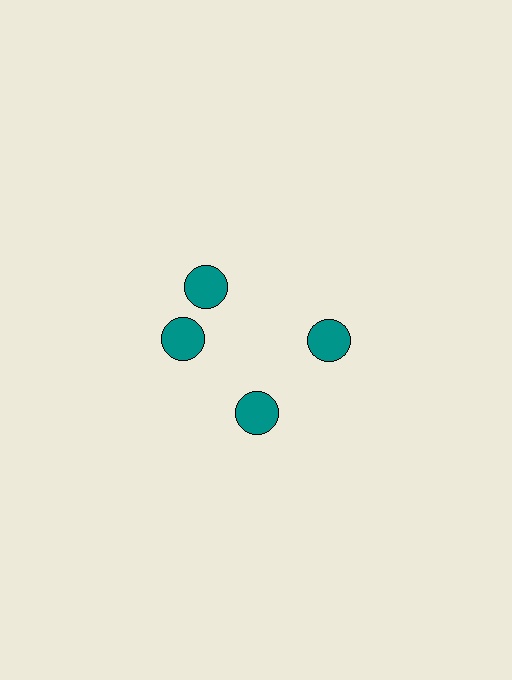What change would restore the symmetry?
The symmetry would be restored by rotating it back into even spacing with its neighbors so that all 4 circles sit at equal angles and equal distance from the center.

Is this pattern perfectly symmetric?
No. The 4 teal circles are arranged in a ring, but one element near the 12 o'clock position is rotated out of alignment along the ring, breaking the 4-fold rotational symmetry.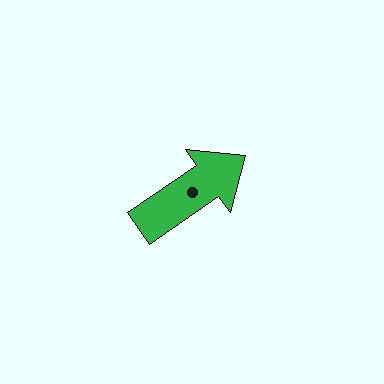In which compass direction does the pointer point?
Northeast.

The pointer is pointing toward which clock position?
Roughly 2 o'clock.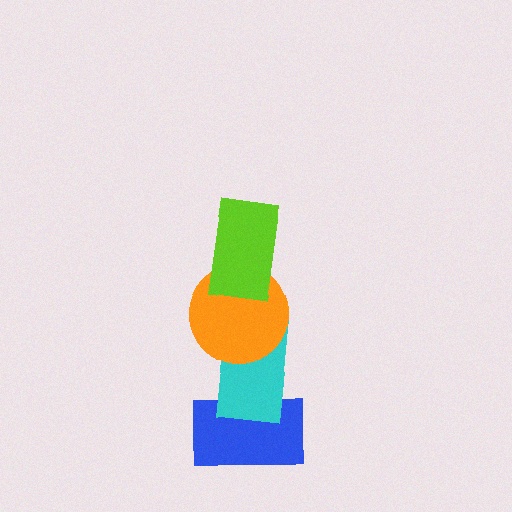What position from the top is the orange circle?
The orange circle is 2nd from the top.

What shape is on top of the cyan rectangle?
The orange circle is on top of the cyan rectangle.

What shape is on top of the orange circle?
The lime rectangle is on top of the orange circle.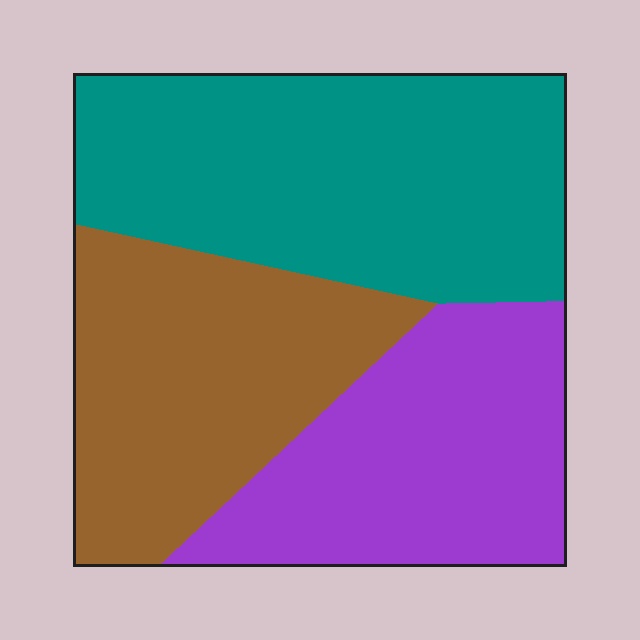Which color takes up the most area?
Teal, at roughly 40%.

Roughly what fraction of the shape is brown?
Brown covers 30% of the shape.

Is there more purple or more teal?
Teal.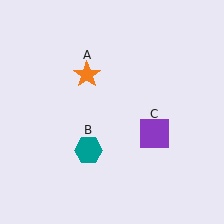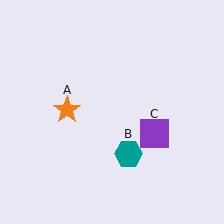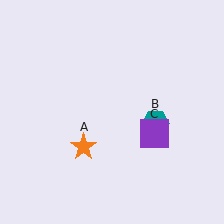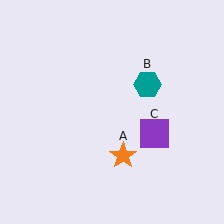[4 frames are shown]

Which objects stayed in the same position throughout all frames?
Purple square (object C) remained stationary.